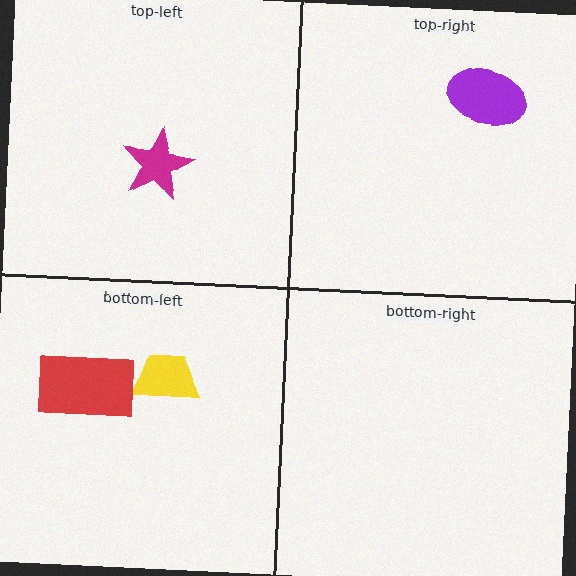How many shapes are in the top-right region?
1.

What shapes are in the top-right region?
The purple ellipse.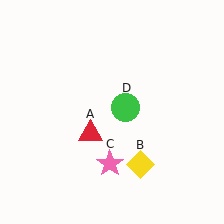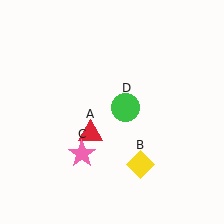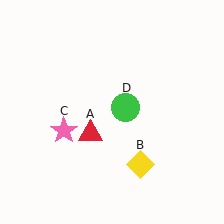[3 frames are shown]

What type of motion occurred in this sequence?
The pink star (object C) rotated clockwise around the center of the scene.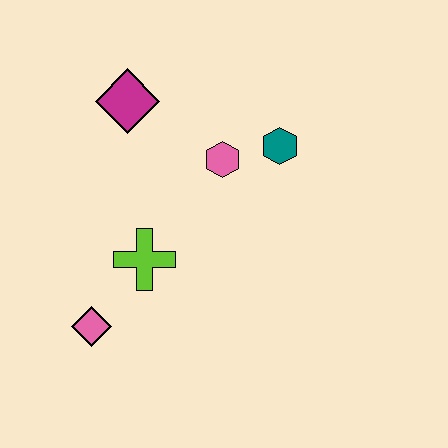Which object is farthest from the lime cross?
The teal hexagon is farthest from the lime cross.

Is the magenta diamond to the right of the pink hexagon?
No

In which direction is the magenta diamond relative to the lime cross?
The magenta diamond is above the lime cross.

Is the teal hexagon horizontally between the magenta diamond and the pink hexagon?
No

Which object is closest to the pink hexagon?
The teal hexagon is closest to the pink hexagon.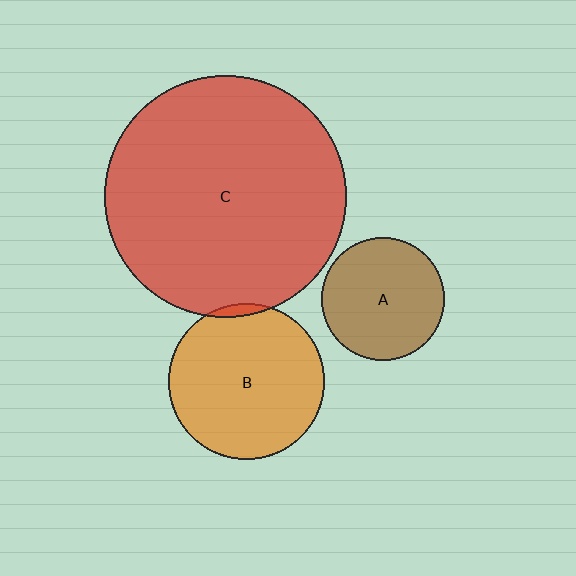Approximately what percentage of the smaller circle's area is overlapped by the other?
Approximately 5%.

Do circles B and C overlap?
Yes.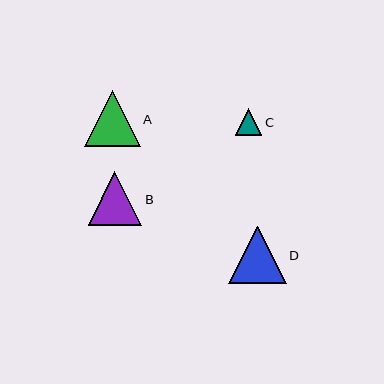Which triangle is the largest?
Triangle D is the largest with a size of approximately 57 pixels.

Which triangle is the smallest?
Triangle C is the smallest with a size of approximately 26 pixels.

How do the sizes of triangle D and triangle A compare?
Triangle D and triangle A are approximately the same size.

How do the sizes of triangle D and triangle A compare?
Triangle D and triangle A are approximately the same size.